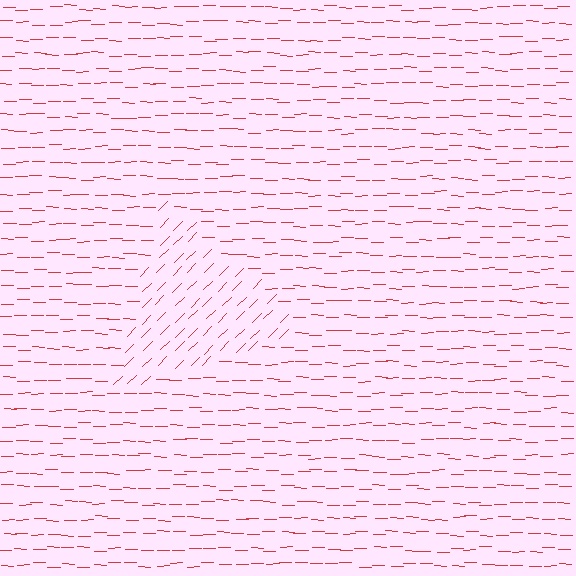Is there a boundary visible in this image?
Yes, there is a texture boundary formed by a change in line orientation.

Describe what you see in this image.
The image is filled with small red line segments. A triangle region in the image has lines oriented differently from the surrounding lines, creating a visible texture boundary.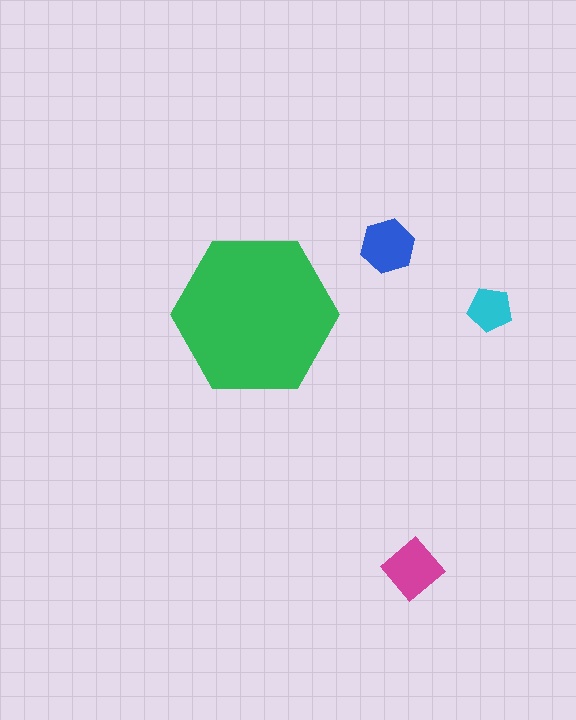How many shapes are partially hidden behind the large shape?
0 shapes are partially hidden.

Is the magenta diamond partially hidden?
No, the magenta diamond is fully visible.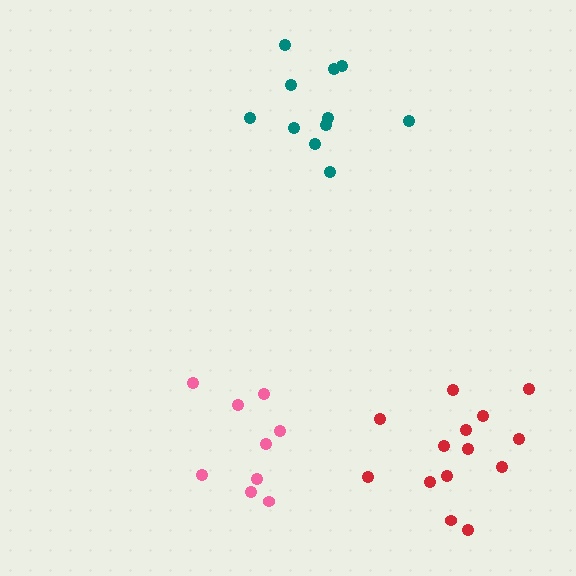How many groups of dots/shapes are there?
There are 3 groups.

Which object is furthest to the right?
The red cluster is rightmost.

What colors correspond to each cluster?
The clusters are colored: pink, red, teal.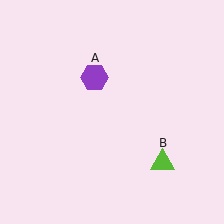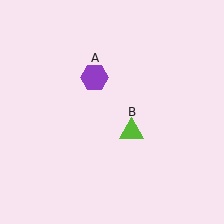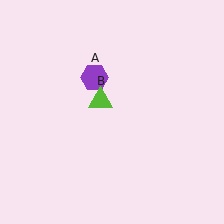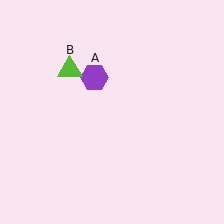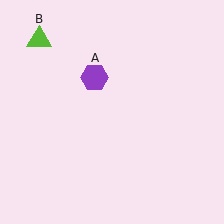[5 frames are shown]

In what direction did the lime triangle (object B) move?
The lime triangle (object B) moved up and to the left.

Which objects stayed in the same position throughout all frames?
Purple hexagon (object A) remained stationary.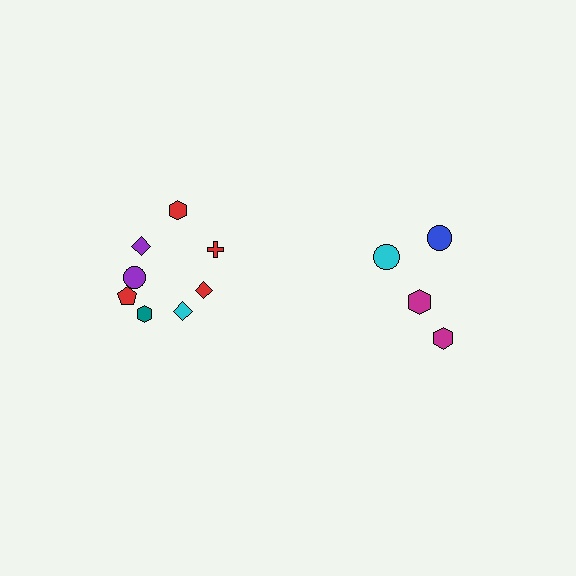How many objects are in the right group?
There are 4 objects.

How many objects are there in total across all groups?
There are 12 objects.